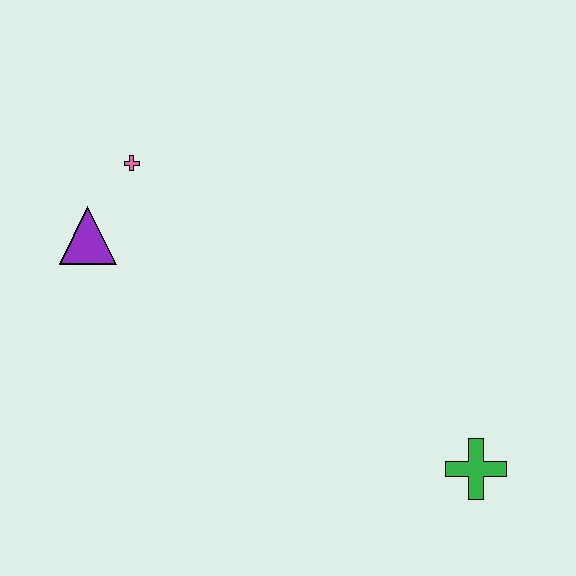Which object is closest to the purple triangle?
The pink cross is closest to the purple triangle.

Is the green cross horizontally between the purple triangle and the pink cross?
No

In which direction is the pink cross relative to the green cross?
The pink cross is to the left of the green cross.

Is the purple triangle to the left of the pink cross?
Yes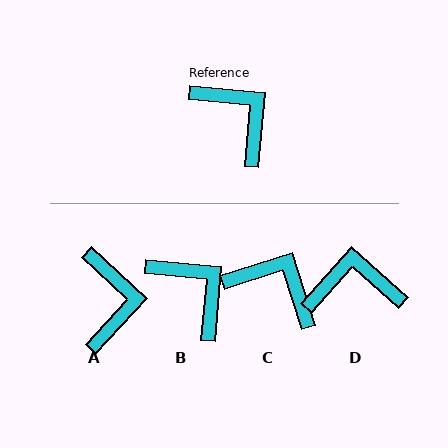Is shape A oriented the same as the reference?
No, it is off by about 37 degrees.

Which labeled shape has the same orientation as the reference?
B.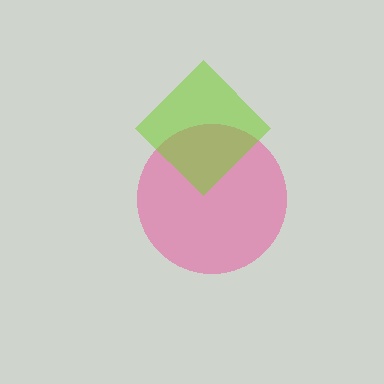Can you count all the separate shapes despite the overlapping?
Yes, there are 2 separate shapes.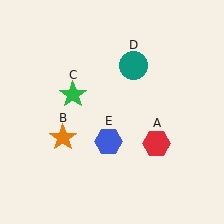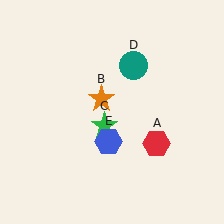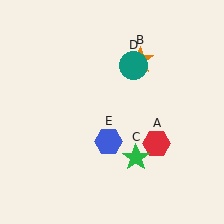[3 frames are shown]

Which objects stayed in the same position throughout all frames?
Red hexagon (object A) and teal circle (object D) and blue hexagon (object E) remained stationary.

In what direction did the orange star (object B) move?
The orange star (object B) moved up and to the right.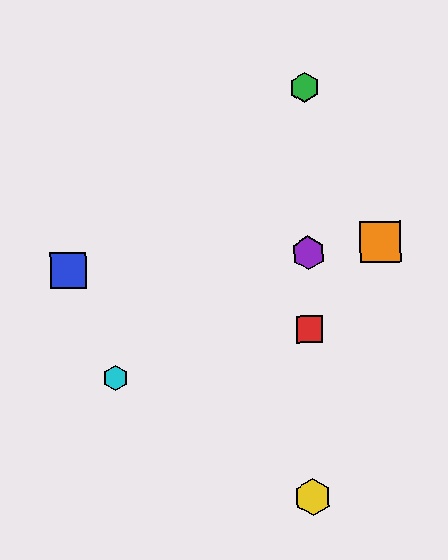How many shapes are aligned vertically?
4 shapes (the red square, the green hexagon, the yellow hexagon, the purple hexagon) are aligned vertically.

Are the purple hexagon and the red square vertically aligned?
Yes, both are at x≈308.